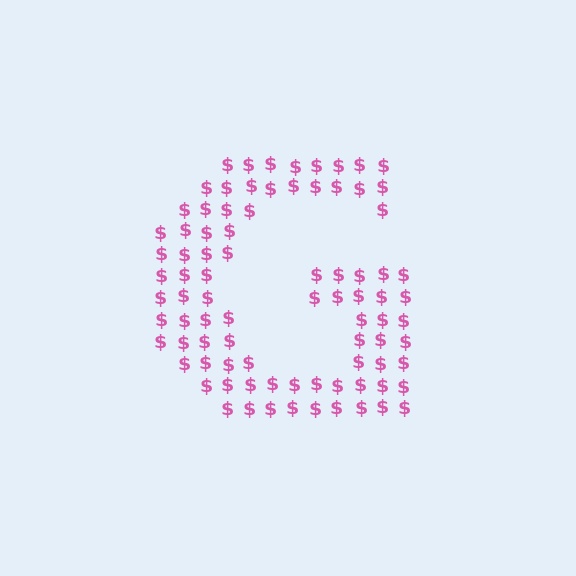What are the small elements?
The small elements are dollar signs.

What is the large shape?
The large shape is the letter G.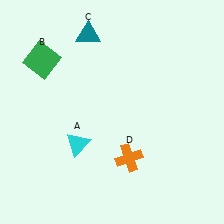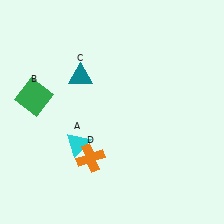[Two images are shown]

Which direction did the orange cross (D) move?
The orange cross (D) moved left.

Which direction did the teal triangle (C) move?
The teal triangle (C) moved down.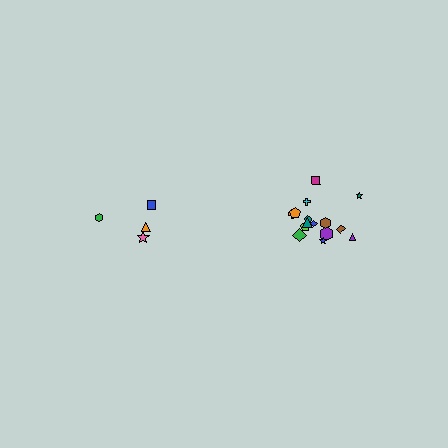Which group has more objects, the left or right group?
The right group.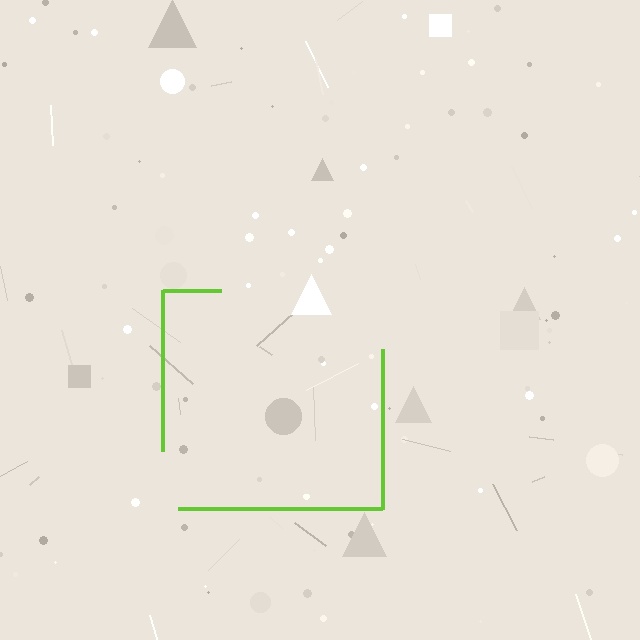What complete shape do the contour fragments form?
The contour fragments form a square.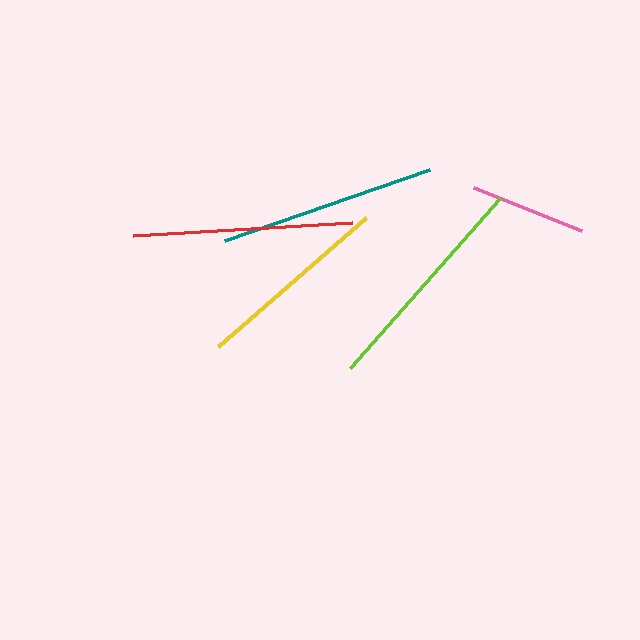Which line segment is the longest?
The lime line is the longest at approximately 227 pixels.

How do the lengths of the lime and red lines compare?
The lime and red lines are approximately the same length.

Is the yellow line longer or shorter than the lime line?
The lime line is longer than the yellow line.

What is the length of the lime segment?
The lime segment is approximately 227 pixels long.